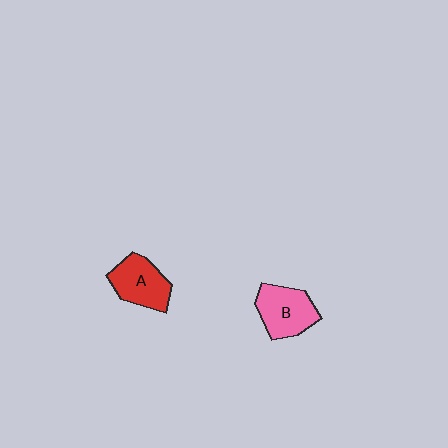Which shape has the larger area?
Shape B (pink).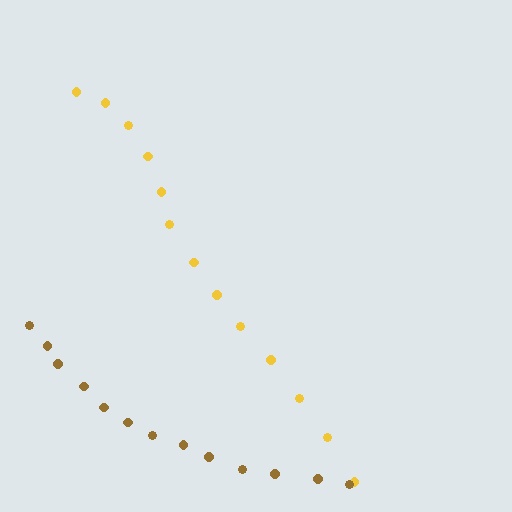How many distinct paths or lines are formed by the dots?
There are 2 distinct paths.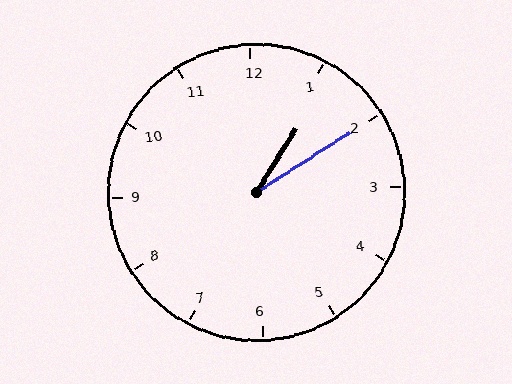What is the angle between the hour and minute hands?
Approximately 25 degrees.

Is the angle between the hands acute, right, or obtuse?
It is acute.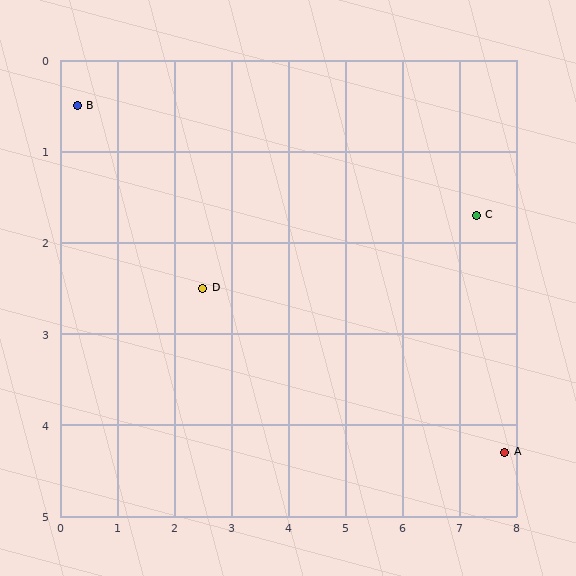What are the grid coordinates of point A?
Point A is at approximately (7.8, 4.3).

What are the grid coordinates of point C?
Point C is at approximately (7.3, 1.7).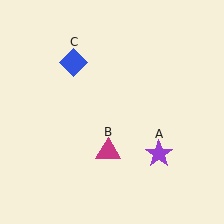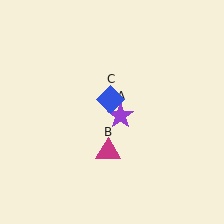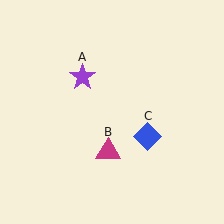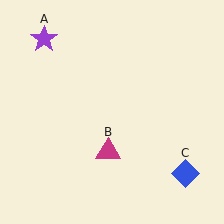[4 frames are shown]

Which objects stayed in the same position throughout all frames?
Magenta triangle (object B) remained stationary.